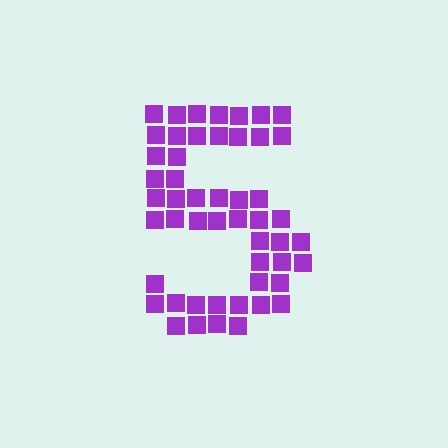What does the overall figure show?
The overall figure shows the digit 5.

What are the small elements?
The small elements are squares.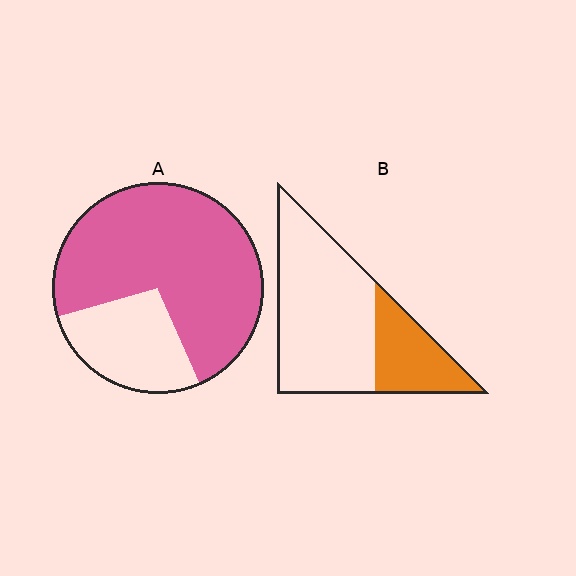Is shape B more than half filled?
No.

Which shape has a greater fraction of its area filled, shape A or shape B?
Shape A.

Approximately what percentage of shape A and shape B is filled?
A is approximately 75% and B is approximately 30%.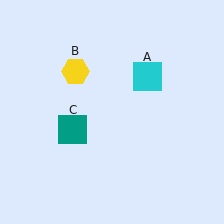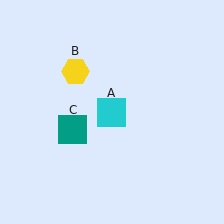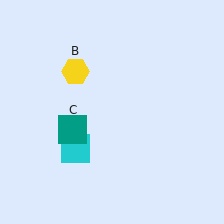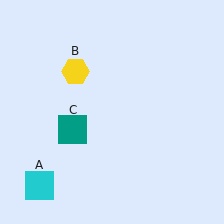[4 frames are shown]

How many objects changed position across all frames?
1 object changed position: cyan square (object A).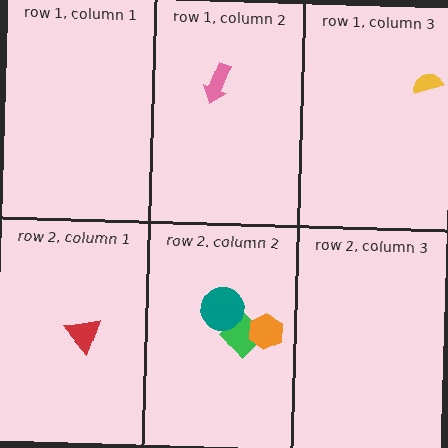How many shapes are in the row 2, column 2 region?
3.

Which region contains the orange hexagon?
The row 2, column 2 region.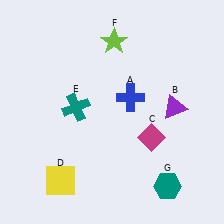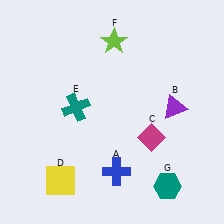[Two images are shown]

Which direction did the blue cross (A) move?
The blue cross (A) moved down.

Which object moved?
The blue cross (A) moved down.